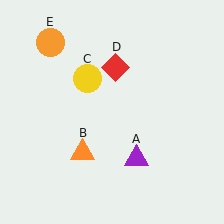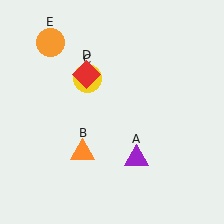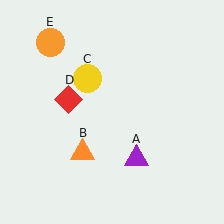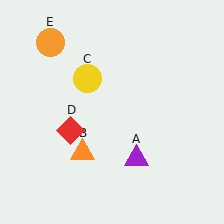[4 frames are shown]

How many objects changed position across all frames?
1 object changed position: red diamond (object D).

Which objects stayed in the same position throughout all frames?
Purple triangle (object A) and orange triangle (object B) and yellow circle (object C) and orange circle (object E) remained stationary.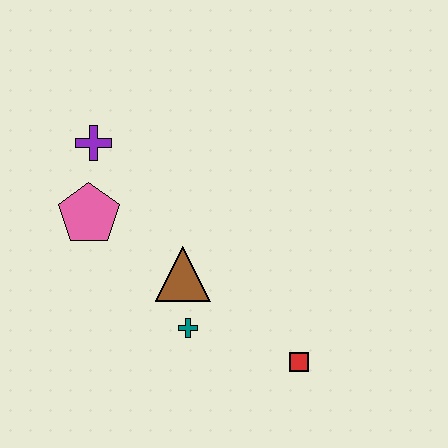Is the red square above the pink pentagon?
No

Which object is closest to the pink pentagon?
The purple cross is closest to the pink pentagon.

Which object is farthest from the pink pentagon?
The red square is farthest from the pink pentagon.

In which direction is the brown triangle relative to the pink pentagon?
The brown triangle is to the right of the pink pentagon.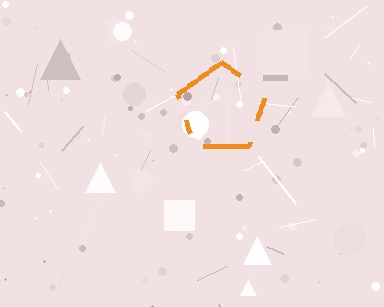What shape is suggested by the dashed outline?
The dashed outline suggests a pentagon.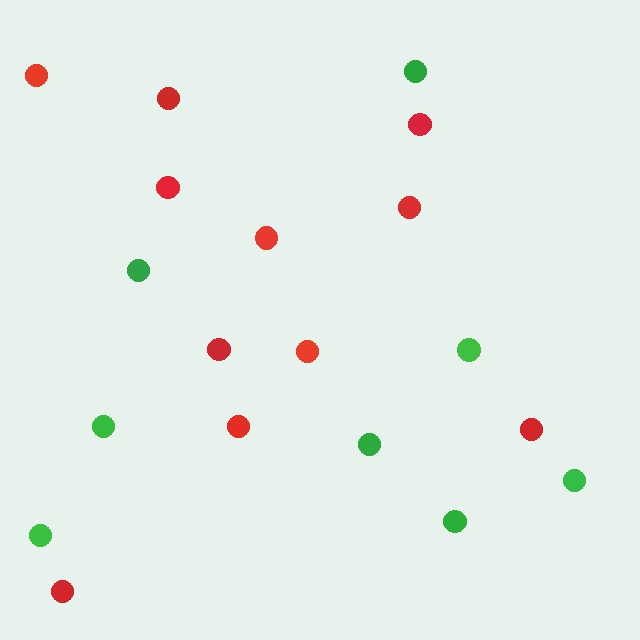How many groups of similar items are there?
There are 2 groups: one group of red circles (11) and one group of green circles (8).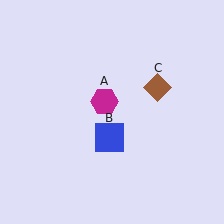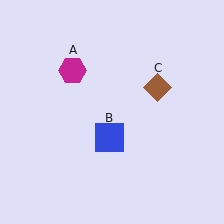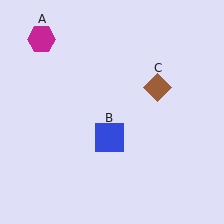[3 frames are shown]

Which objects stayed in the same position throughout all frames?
Blue square (object B) and brown diamond (object C) remained stationary.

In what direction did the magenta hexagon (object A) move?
The magenta hexagon (object A) moved up and to the left.